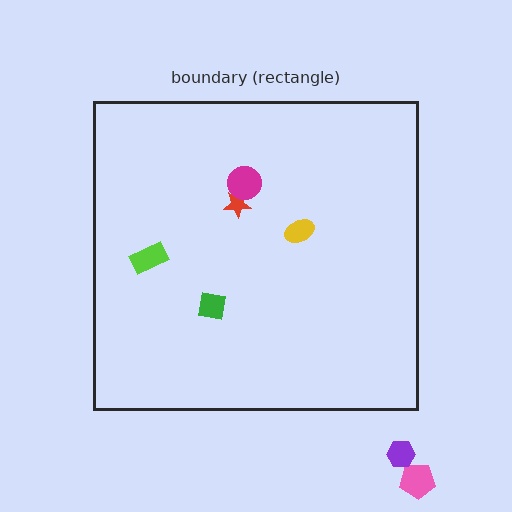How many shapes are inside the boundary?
5 inside, 2 outside.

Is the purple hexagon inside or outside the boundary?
Outside.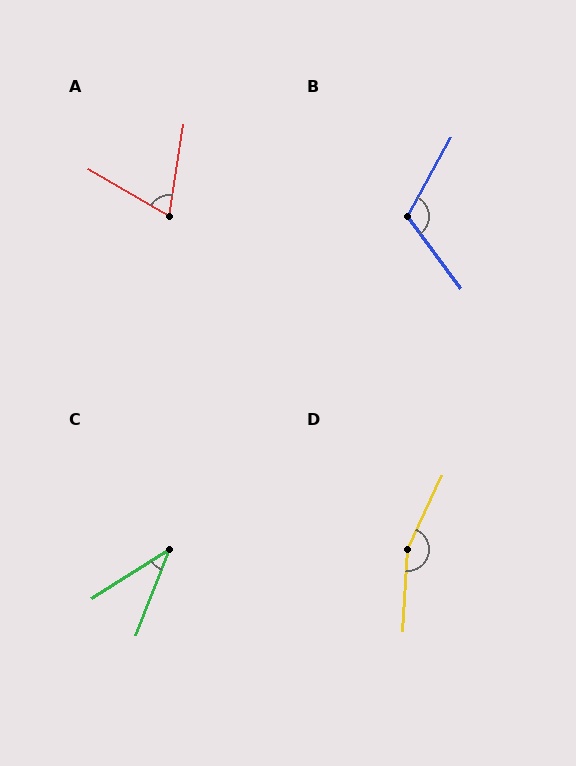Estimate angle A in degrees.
Approximately 69 degrees.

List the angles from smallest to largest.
C (37°), A (69°), B (114°), D (159°).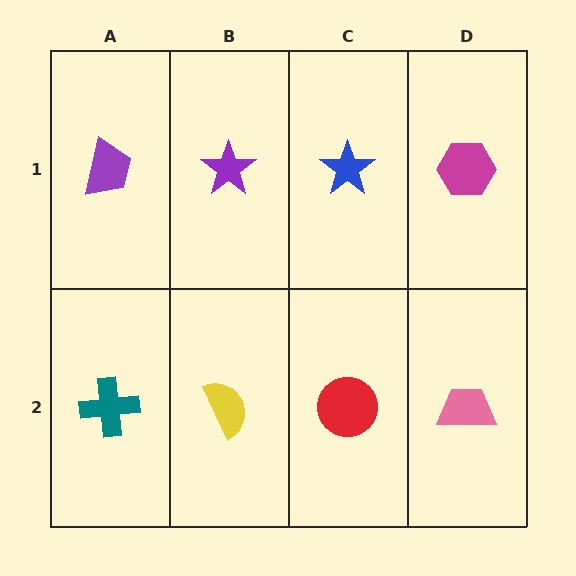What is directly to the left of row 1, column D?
A blue star.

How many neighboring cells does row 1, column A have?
2.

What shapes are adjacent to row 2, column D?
A magenta hexagon (row 1, column D), a red circle (row 2, column C).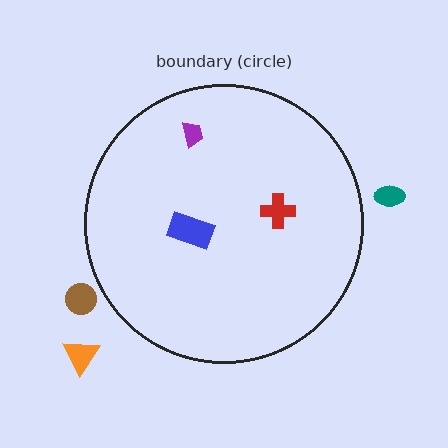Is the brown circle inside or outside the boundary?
Outside.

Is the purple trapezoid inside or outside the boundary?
Inside.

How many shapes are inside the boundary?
3 inside, 3 outside.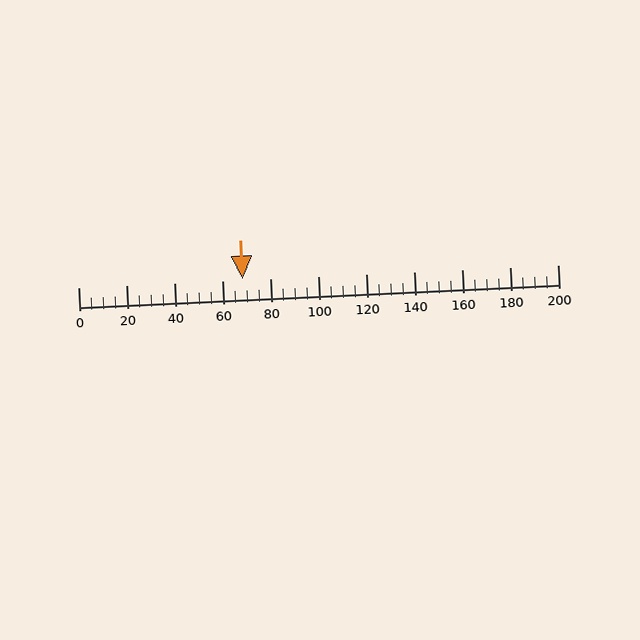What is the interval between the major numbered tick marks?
The major tick marks are spaced 20 units apart.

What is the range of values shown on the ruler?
The ruler shows values from 0 to 200.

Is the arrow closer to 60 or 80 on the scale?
The arrow is closer to 60.